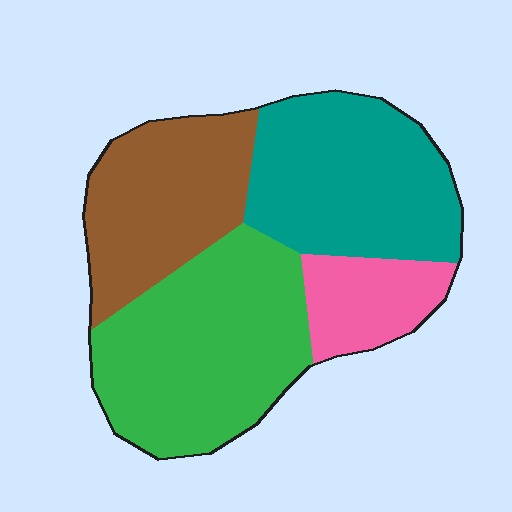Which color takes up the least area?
Pink, at roughly 10%.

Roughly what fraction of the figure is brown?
Brown covers about 25% of the figure.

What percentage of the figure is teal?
Teal takes up about one third (1/3) of the figure.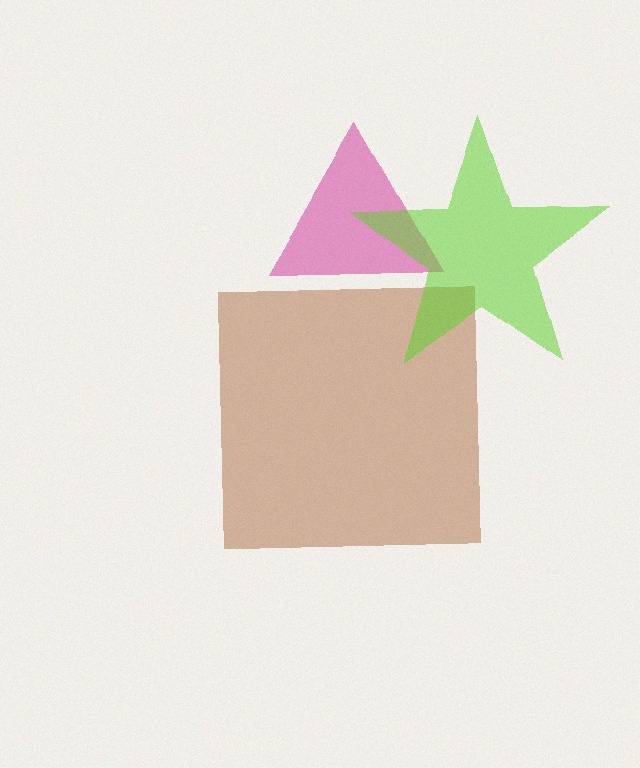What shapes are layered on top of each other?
The layered shapes are: a magenta triangle, a brown square, a lime star.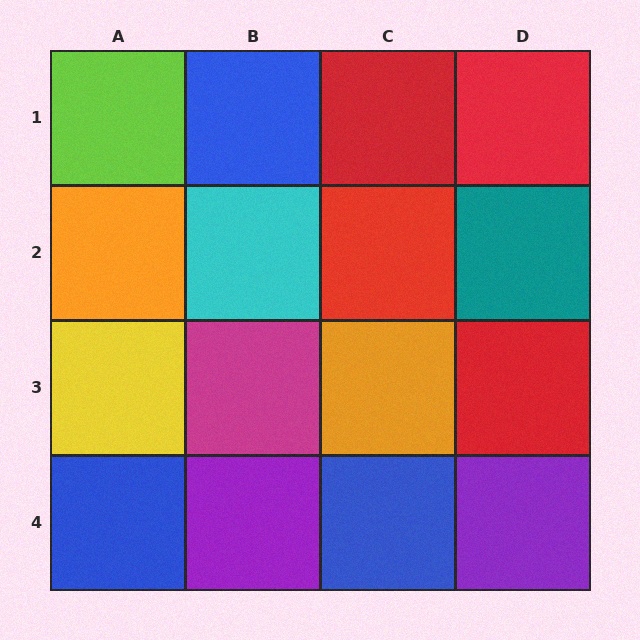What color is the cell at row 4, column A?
Blue.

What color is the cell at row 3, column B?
Magenta.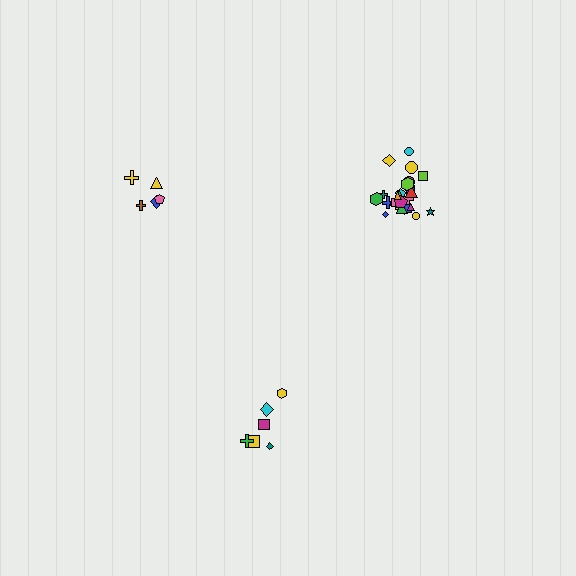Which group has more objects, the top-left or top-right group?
The top-right group.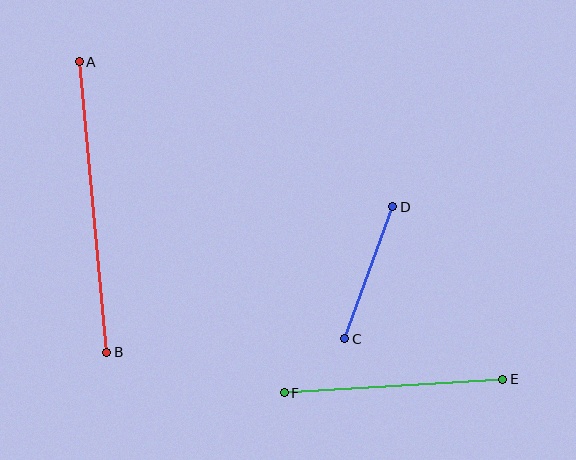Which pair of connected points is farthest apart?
Points A and B are farthest apart.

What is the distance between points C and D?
The distance is approximately 141 pixels.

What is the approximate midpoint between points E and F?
The midpoint is at approximately (394, 386) pixels.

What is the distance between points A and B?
The distance is approximately 292 pixels.